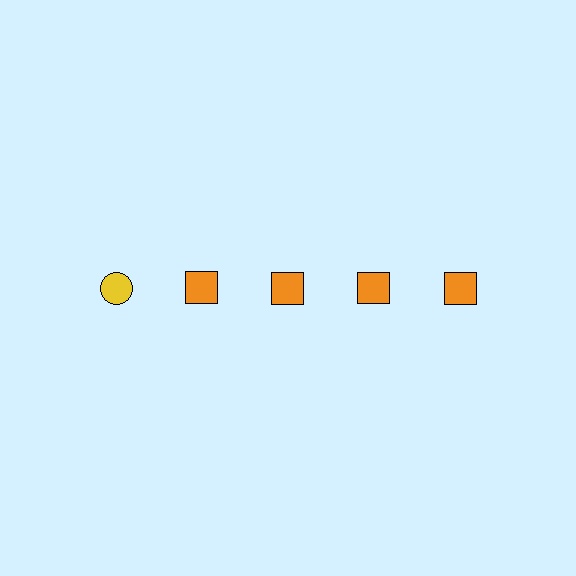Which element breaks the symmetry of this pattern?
The yellow circle in the top row, leftmost column breaks the symmetry. All other shapes are orange squares.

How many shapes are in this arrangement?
There are 5 shapes arranged in a grid pattern.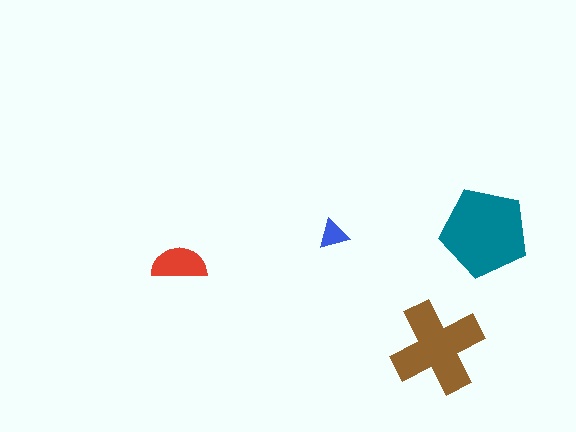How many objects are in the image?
There are 4 objects in the image.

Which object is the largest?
The teal pentagon.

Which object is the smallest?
The blue triangle.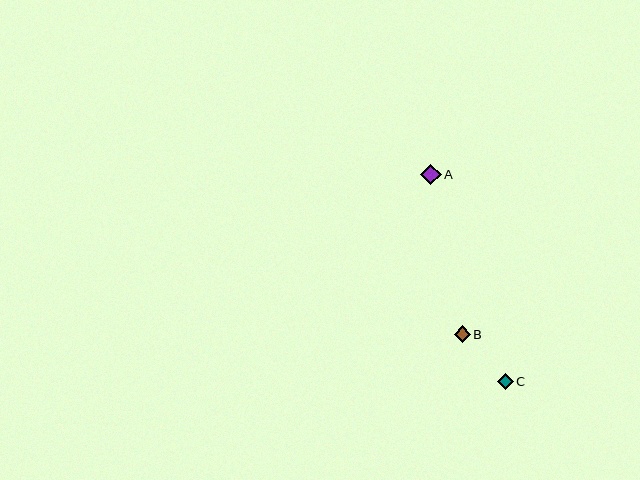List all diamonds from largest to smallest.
From largest to smallest: A, B, C.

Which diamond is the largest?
Diamond A is the largest with a size of approximately 21 pixels.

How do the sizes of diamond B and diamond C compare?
Diamond B and diamond C are approximately the same size.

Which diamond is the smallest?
Diamond C is the smallest with a size of approximately 16 pixels.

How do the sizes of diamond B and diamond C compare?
Diamond B and diamond C are approximately the same size.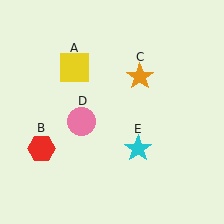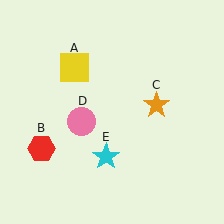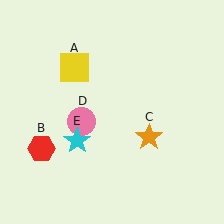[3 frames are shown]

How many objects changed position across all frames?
2 objects changed position: orange star (object C), cyan star (object E).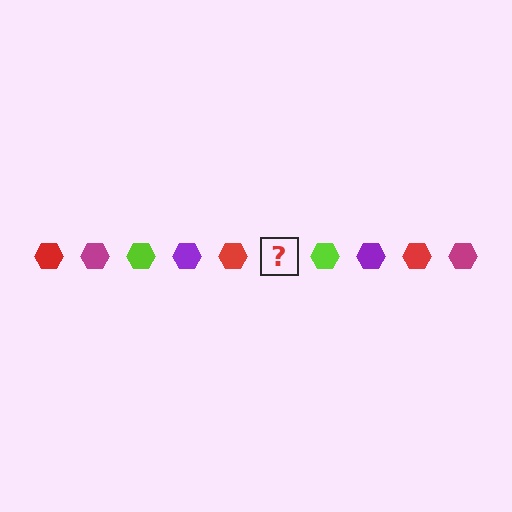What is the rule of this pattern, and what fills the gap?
The rule is that the pattern cycles through red, magenta, lime, purple hexagons. The gap should be filled with a magenta hexagon.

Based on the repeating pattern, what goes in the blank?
The blank should be a magenta hexagon.